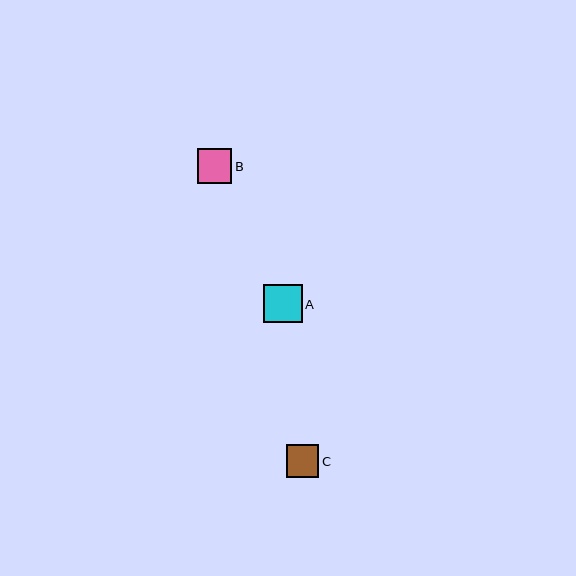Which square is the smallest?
Square C is the smallest with a size of approximately 33 pixels.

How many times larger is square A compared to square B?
Square A is approximately 1.1 times the size of square B.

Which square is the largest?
Square A is the largest with a size of approximately 39 pixels.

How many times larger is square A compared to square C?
Square A is approximately 1.2 times the size of square C.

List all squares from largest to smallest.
From largest to smallest: A, B, C.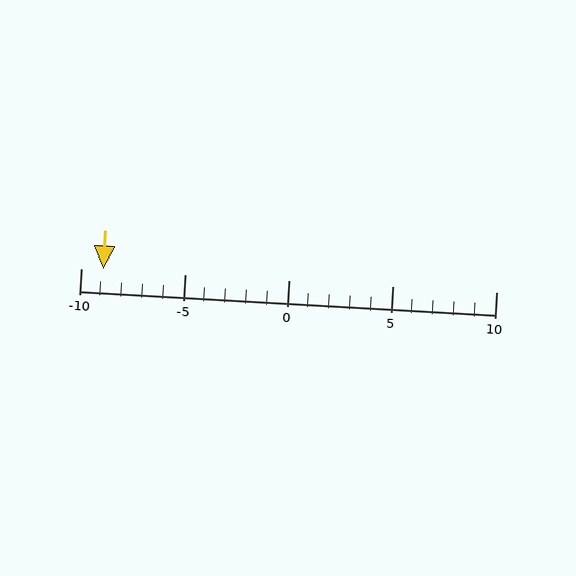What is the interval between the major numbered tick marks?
The major tick marks are spaced 5 units apart.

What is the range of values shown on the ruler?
The ruler shows values from -10 to 10.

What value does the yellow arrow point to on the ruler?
The yellow arrow points to approximately -9.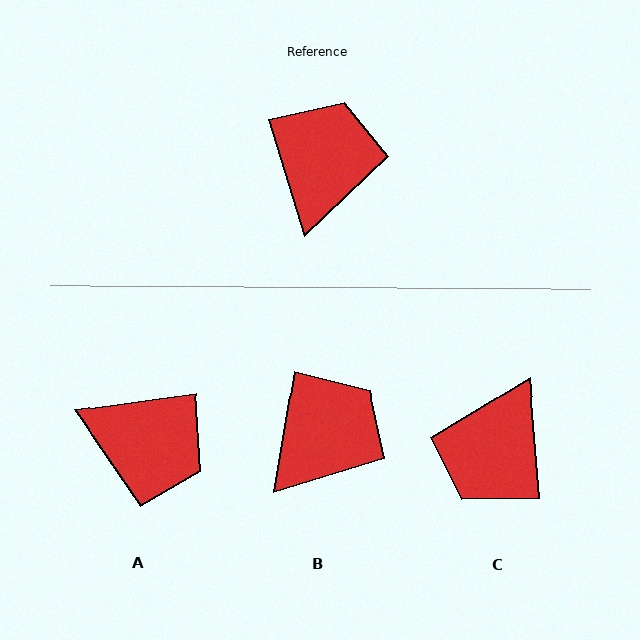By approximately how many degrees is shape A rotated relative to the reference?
Approximately 99 degrees clockwise.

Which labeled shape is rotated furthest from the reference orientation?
C, about 168 degrees away.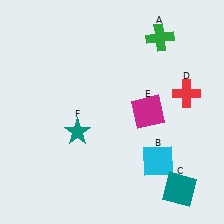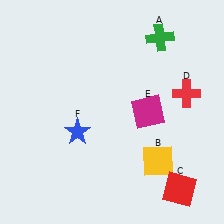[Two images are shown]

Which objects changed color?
B changed from cyan to yellow. C changed from teal to red. F changed from teal to blue.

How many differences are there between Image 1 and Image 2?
There are 3 differences between the two images.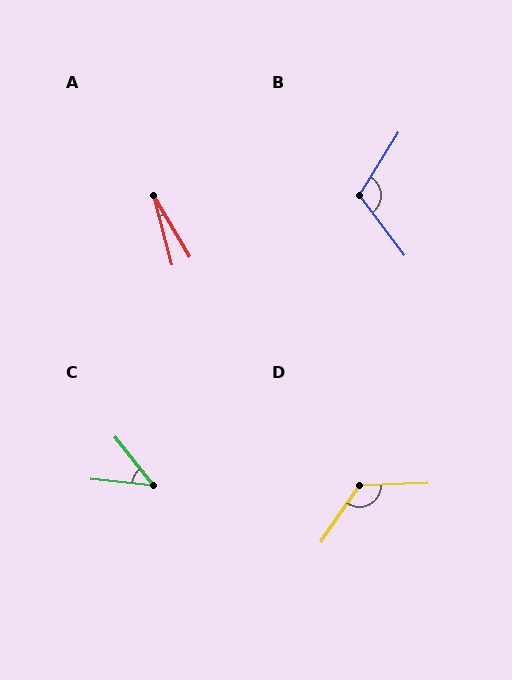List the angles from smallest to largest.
A (15°), C (46°), B (112°), D (127°).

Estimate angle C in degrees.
Approximately 46 degrees.